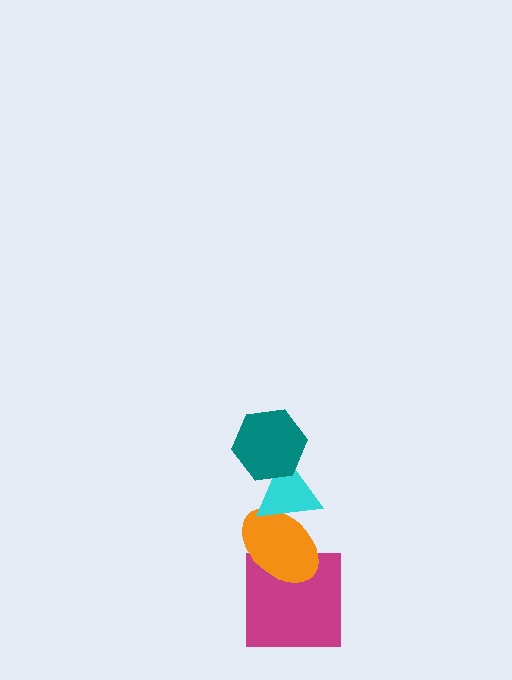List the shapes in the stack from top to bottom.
From top to bottom: the teal hexagon, the cyan triangle, the orange ellipse, the magenta square.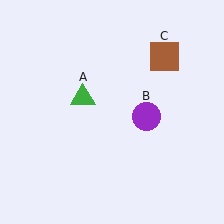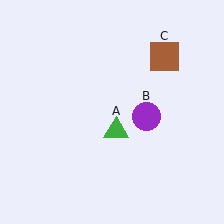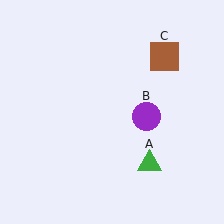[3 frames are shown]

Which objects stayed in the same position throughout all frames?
Purple circle (object B) and brown square (object C) remained stationary.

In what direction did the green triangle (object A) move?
The green triangle (object A) moved down and to the right.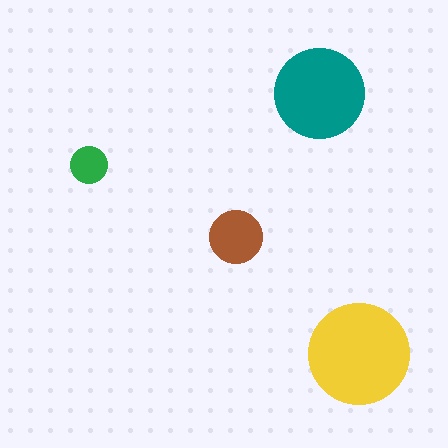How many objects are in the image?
There are 4 objects in the image.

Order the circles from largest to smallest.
the yellow one, the teal one, the brown one, the green one.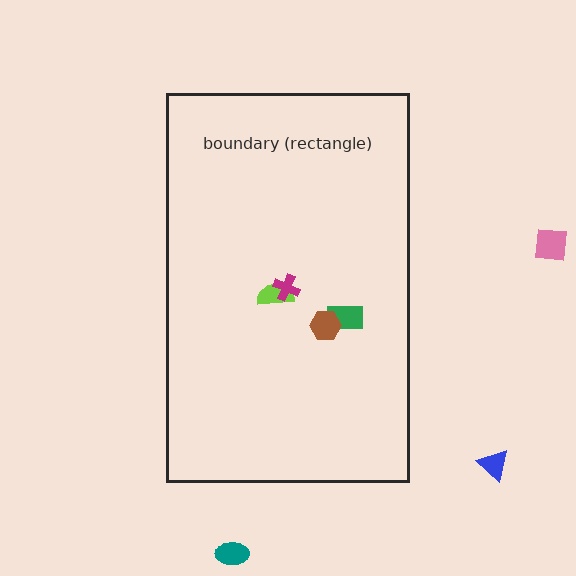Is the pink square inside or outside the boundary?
Outside.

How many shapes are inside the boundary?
4 inside, 3 outside.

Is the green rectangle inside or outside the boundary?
Inside.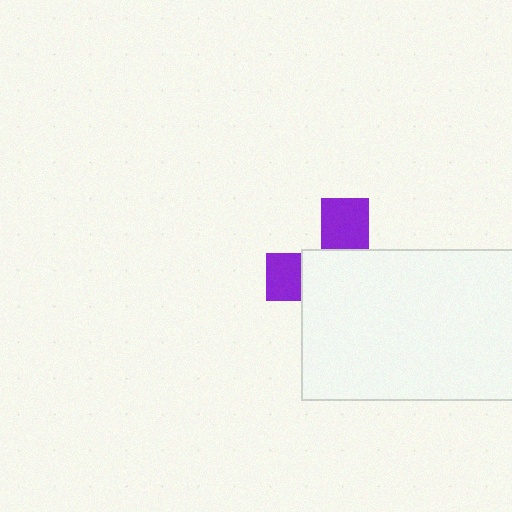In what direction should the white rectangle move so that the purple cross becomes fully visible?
The white rectangle should move down. That is the shortest direction to clear the overlap and leave the purple cross fully visible.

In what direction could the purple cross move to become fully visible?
The purple cross could move up. That would shift it out from behind the white rectangle entirely.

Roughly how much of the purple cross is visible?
A small part of it is visible (roughly 33%).